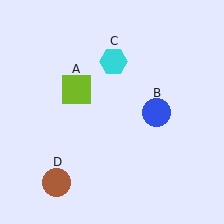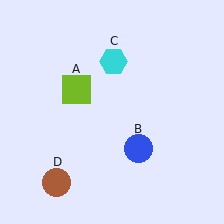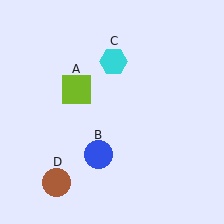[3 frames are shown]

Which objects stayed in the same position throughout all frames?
Lime square (object A) and cyan hexagon (object C) and brown circle (object D) remained stationary.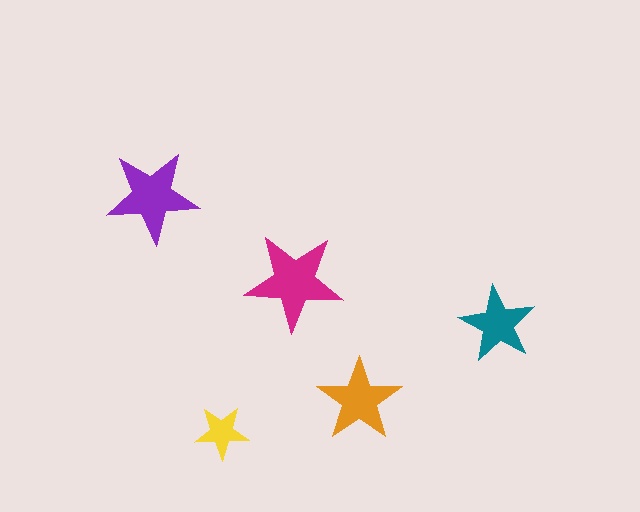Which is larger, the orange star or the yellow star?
The orange one.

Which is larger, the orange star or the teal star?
The orange one.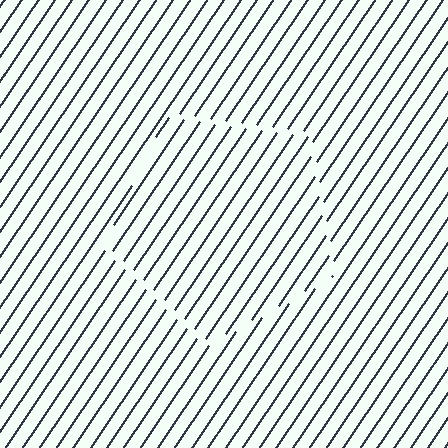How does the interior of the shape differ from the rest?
The interior of the shape contains the same grating, shifted by half a period — the contour is defined by the phase discontinuity where line-ends from the inner and outer gratings abut.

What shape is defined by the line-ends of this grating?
An illusory pentagon. The interior of the shape contains the same grating, shifted by half a period — the contour is defined by the phase discontinuity where line-ends from the inner and outer gratings abut.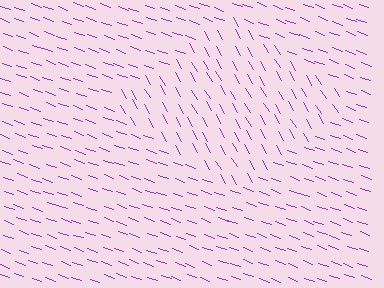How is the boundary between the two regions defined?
The boundary is defined purely by a change in line orientation (approximately 40 degrees difference). All lines are the same color and thickness.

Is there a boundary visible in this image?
Yes, there is a texture boundary formed by a change in line orientation.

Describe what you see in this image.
The image is filled with small purple line segments. A diamond region in the image has lines oriented differently from the surrounding lines, creating a visible texture boundary.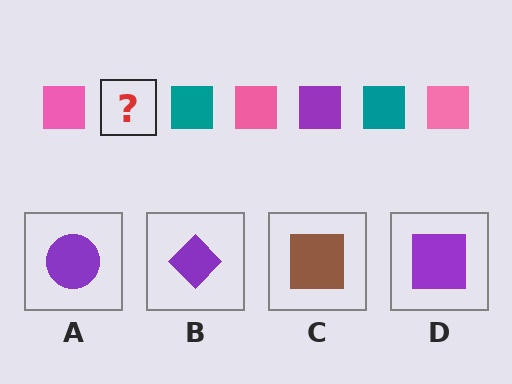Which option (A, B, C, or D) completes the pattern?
D.